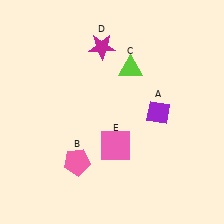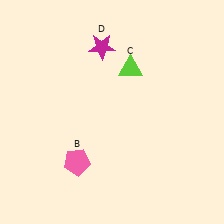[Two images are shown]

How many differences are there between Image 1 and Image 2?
There are 2 differences between the two images.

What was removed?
The pink square (E), the purple diamond (A) were removed in Image 2.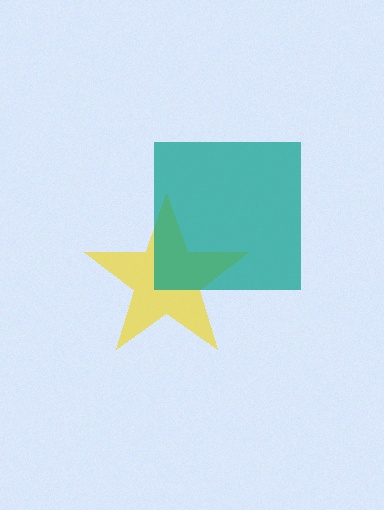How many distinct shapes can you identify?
There are 2 distinct shapes: a yellow star, a teal square.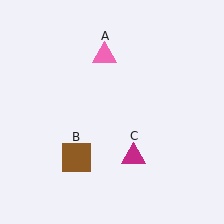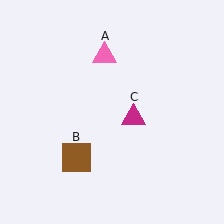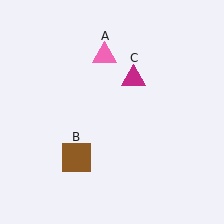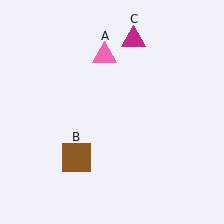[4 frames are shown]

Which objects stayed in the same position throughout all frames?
Pink triangle (object A) and brown square (object B) remained stationary.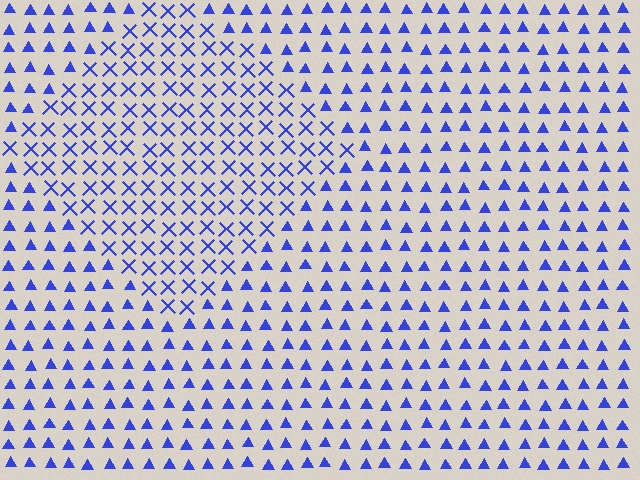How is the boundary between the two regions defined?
The boundary is defined by a change in element shape: X marks inside vs. triangles outside. All elements share the same color and spacing.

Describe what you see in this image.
The image is filled with small blue elements arranged in a uniform grid. A diamond-shaped region contains X marks, while the surrounding area contains triangles. The boundary is defined purely by the change in element shape.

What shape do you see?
I see a diamond.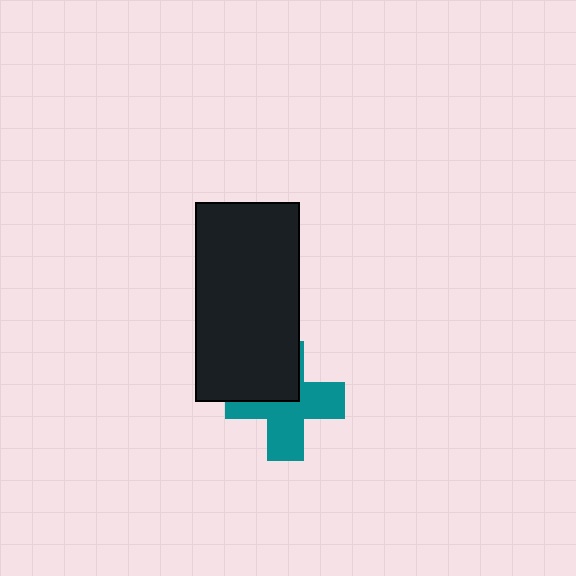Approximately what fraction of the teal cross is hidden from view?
Roughly 37% of the teal cross is hidden behind the black rectangle.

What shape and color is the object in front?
The object in front is a black rectangle.